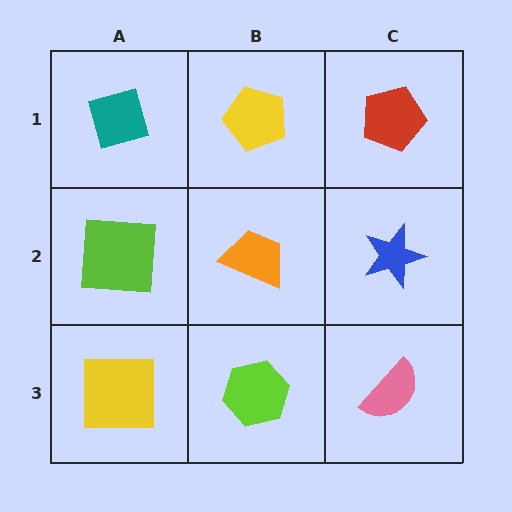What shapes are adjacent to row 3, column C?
A blue star (row 2, column C), a lime hexagon (row 3, column B).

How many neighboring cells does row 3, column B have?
3.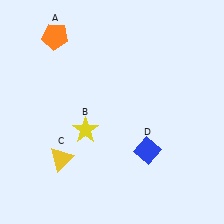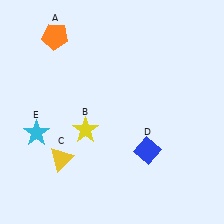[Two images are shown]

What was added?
A cyan star (E) was added in Image 2.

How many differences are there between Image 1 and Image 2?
There is 1 difference between the two images.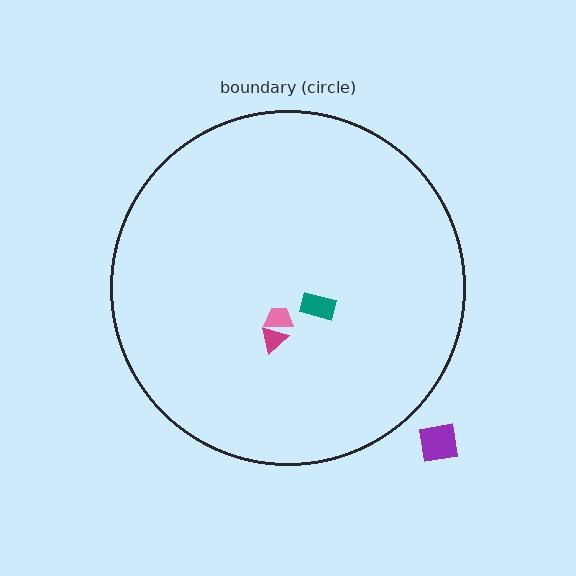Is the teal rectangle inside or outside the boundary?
Inside.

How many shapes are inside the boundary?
3 inside, 1 outside.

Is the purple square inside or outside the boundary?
Outside.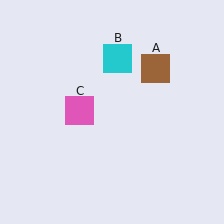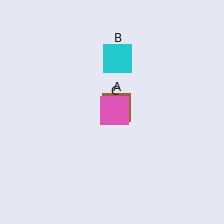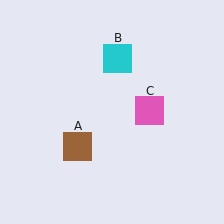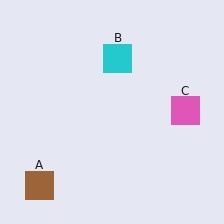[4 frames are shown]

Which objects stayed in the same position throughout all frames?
Cyan square (object B) remained stationary.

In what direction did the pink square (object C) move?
The pink square (object C) moved right.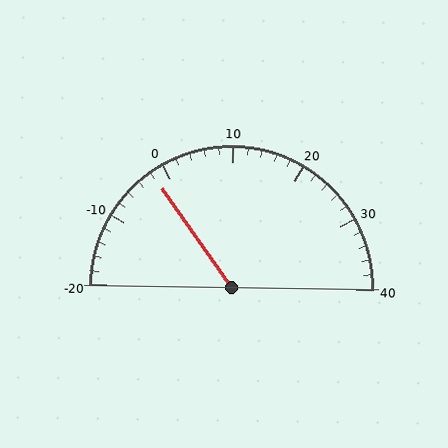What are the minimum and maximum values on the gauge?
The gauge ranges from -20 to 40.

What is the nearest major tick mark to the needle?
The nearest major tick mark is 0.